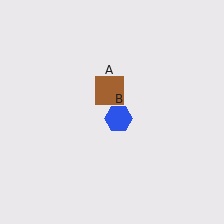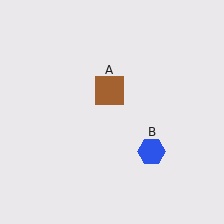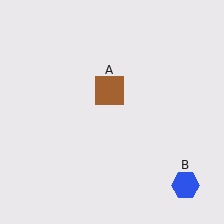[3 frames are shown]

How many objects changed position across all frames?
1 object changed position: blue hexagon (object B).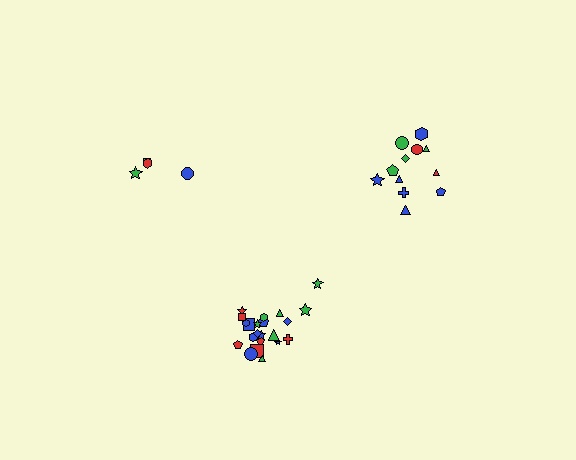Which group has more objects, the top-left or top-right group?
The top-right group.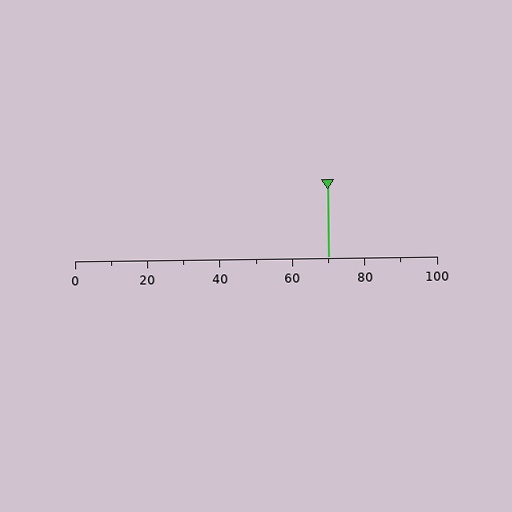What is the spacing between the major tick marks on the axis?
The major ticks are spaced 20 apart.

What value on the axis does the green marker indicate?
The marker indicates approximately 70.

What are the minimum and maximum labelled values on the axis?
The axis runs from 0 to 100.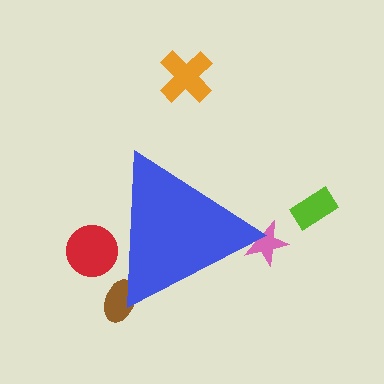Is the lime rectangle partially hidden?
No, the lime rectangle is fully visible.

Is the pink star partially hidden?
Yes, the pink star is partially hidden behind the blue triangle.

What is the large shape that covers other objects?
A blue triangle.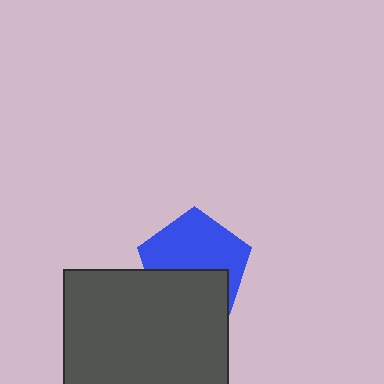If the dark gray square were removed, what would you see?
You would see the complete blue pentagon.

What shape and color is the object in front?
The object in front is a dark gray square.